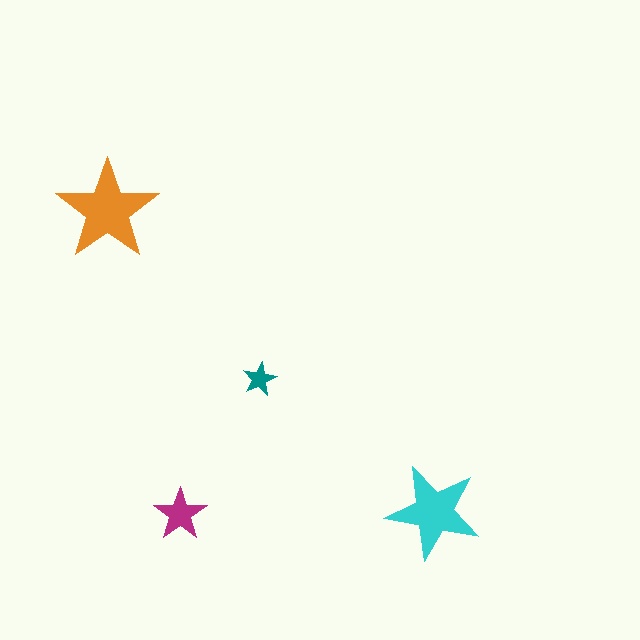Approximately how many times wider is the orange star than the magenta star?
About 2 times wider.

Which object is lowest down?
The magenta star is bottommost.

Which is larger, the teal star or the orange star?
The orange one.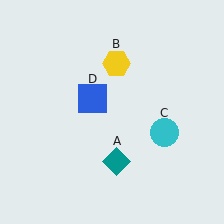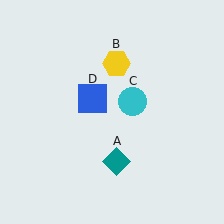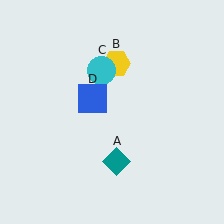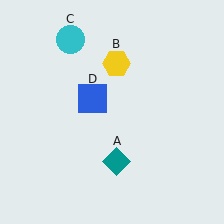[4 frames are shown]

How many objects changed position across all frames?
1 object changed position: cyan circle (object C).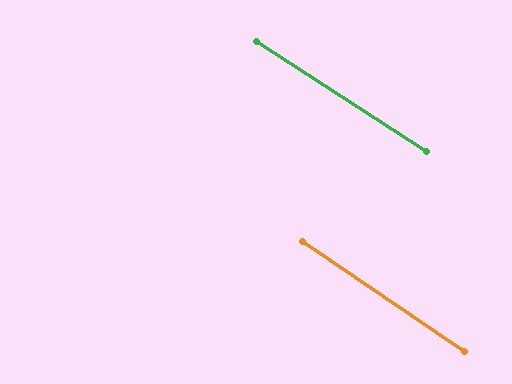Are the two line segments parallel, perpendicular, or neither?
Parallel — their directions differ by only 1.3°.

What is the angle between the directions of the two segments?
Approximately 1 degree.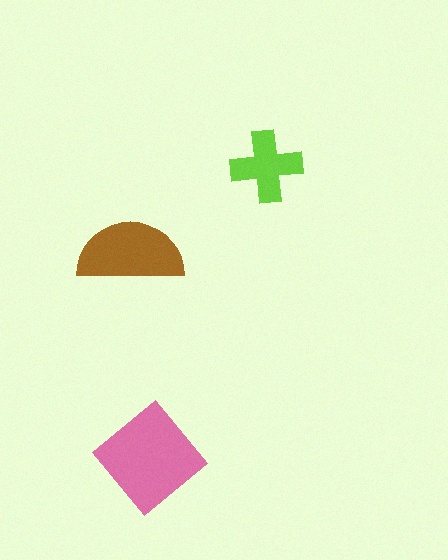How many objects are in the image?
There are 3 objects in the image.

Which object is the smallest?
The lime cross.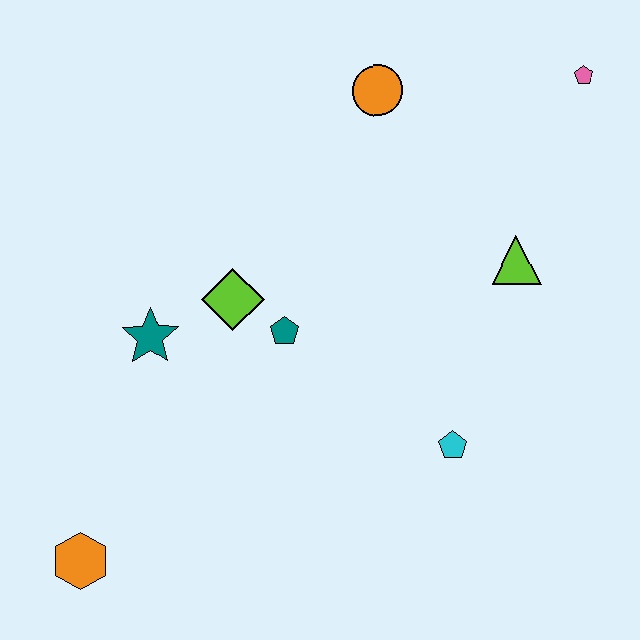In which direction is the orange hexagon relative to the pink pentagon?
The orange hexagon is to the left of the pink pentagon.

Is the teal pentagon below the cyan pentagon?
No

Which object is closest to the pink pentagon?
The lime triangle is closest to the pink pentagon.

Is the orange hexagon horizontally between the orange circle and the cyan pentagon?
No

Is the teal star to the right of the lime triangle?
No